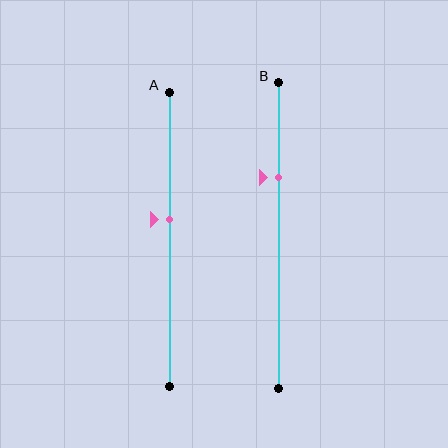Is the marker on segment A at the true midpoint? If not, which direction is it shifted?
No, the marker on segment A is shifted upward by about 7% of the segment length.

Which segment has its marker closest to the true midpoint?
Segment A has its marker closest to the true midpoint.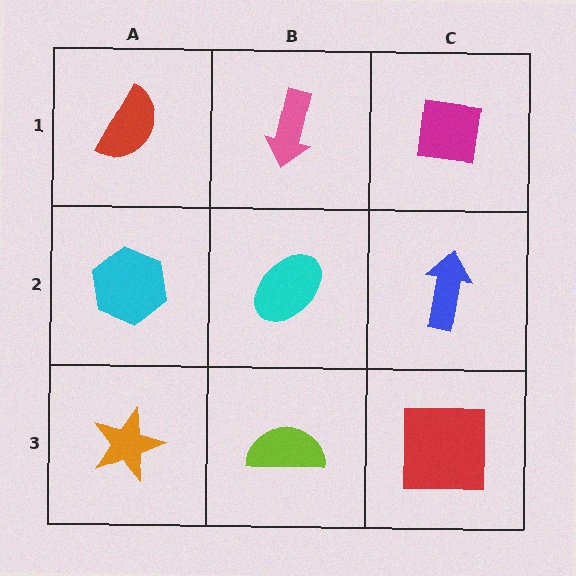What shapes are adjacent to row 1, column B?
A cyan ellipse (row 2, column B), a red semicircle (row 1, column A), a magenta square (row 1, column C).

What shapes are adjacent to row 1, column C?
A blue arrow (row 2, column C), a pink arrow (row 1, column B).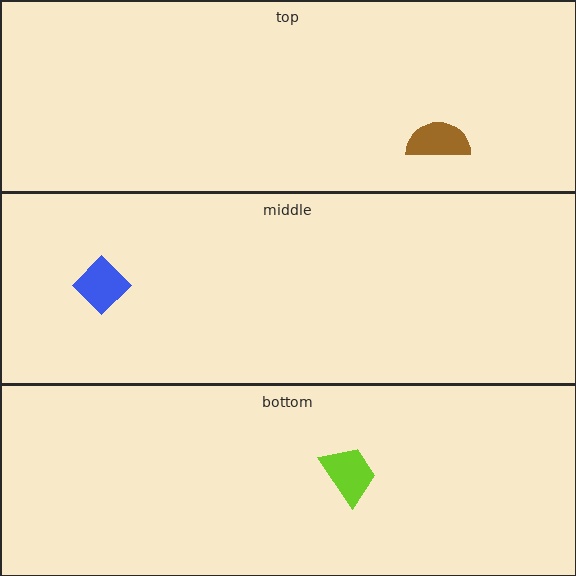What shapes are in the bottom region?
The lime trapezoid.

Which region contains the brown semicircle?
The top region.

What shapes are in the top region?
The brown semicircle.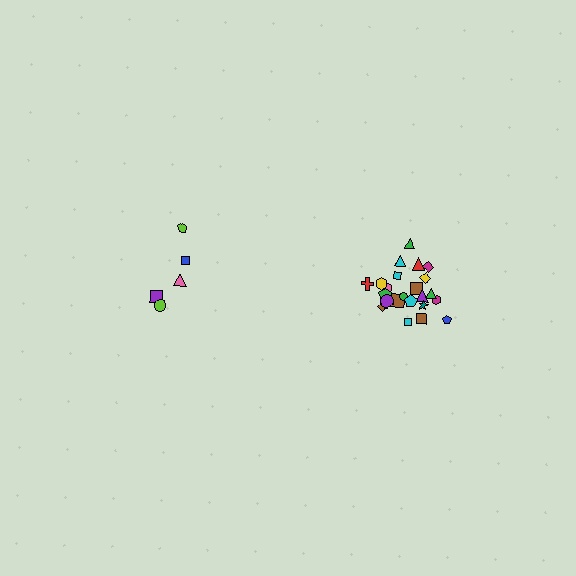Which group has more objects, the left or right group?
The right group.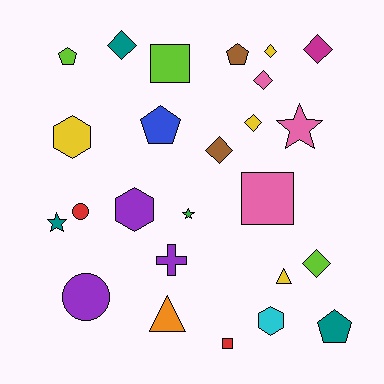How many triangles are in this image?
There are 2 triangles.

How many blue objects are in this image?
There is 1 blue object.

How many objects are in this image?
There are 25 objects.